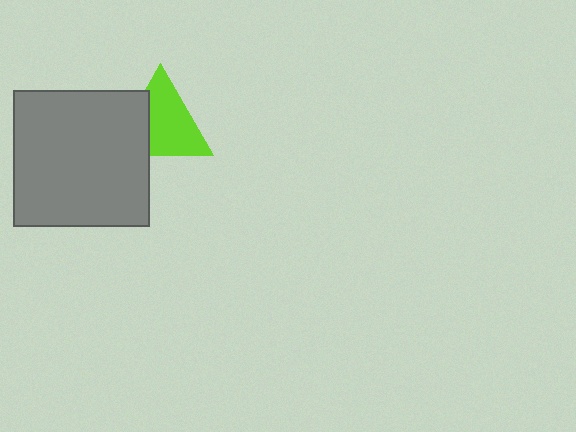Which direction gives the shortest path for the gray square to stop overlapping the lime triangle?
Moving left gives the shortest separation.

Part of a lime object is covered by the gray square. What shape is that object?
It is a triangle.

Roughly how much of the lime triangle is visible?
Most of it is visible (roughly 69%).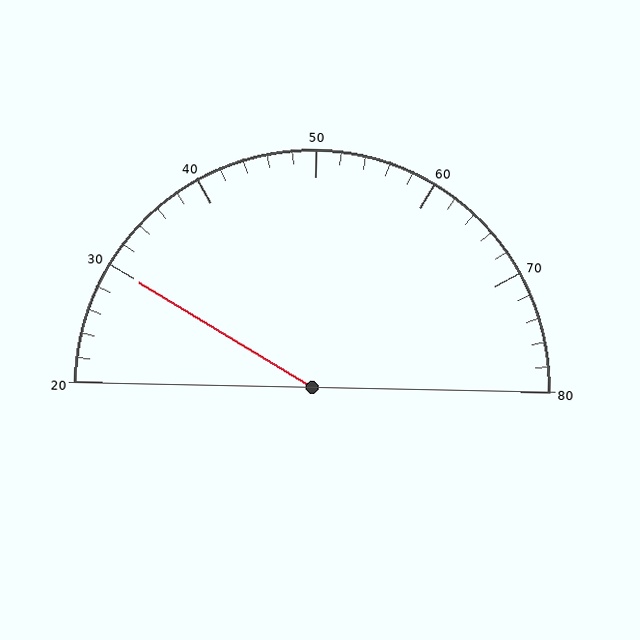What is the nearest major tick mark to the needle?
The nearest major tick mark is 30.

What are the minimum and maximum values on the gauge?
The gauge ranges from 20 to 80.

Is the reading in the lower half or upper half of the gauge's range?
The reading is in the lower half of the range (20 to 80).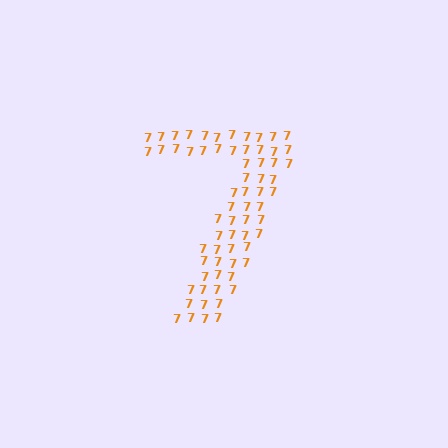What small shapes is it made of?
It is made of small digit 7's.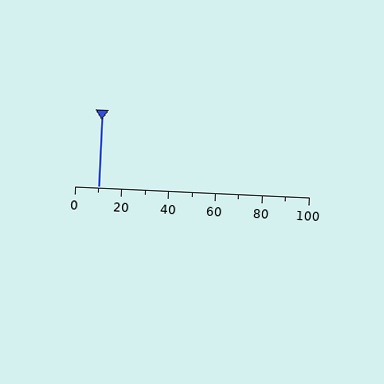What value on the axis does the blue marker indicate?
The marker indicates approximately 10.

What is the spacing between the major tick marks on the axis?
The major ticks are spaced 20 apart.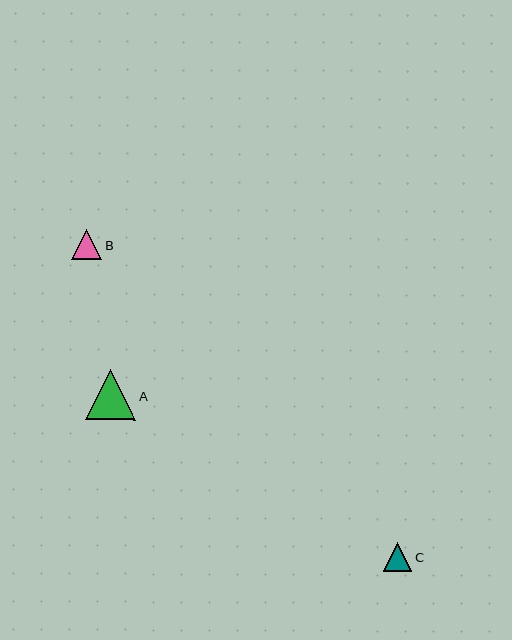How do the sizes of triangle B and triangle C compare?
Triangle B and triangle C are approximately the same size.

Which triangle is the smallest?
Triangle C is the smallest with a size of approximately 29 pixels.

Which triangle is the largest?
Triangle A is the largest with a size of approximately 50 pixels.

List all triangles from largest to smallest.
From largest to smallest: A, B, C.